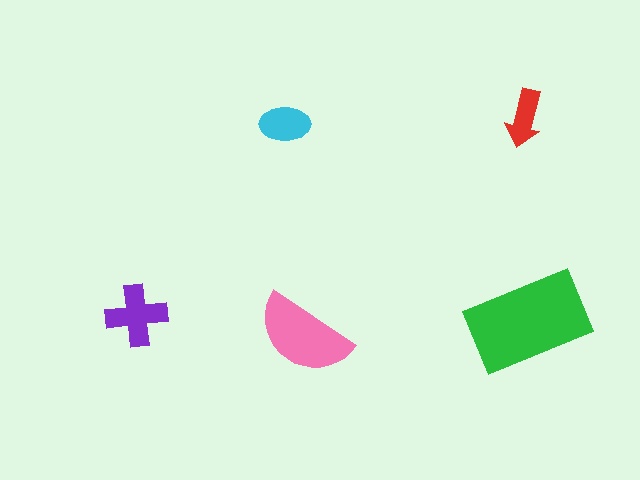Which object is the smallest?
The red arrow.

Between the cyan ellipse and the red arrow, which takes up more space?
The cyan ellipse.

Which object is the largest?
The green rectangle.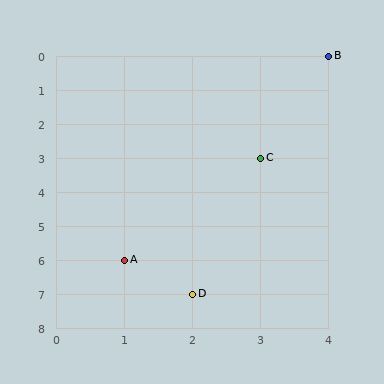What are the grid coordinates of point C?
Point C is at grid coordinates (3, 3).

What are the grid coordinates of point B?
Point B is at grid coordinates (4, 0).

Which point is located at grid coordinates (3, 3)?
Point C is at (3, 3).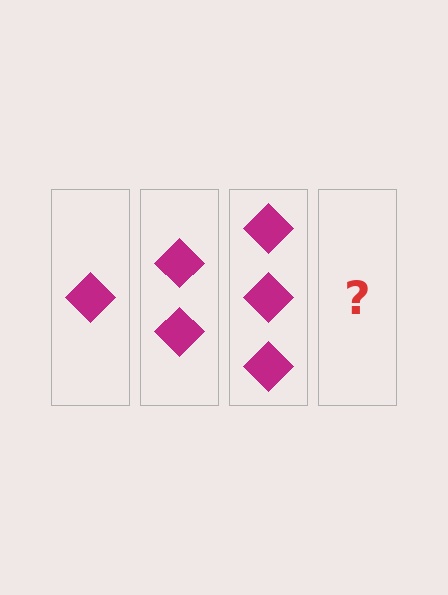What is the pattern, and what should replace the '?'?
The pattern is that each step adds one more diamond. The '?' should be 4 diamonds.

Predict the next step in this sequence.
The next step is 4 diamonds.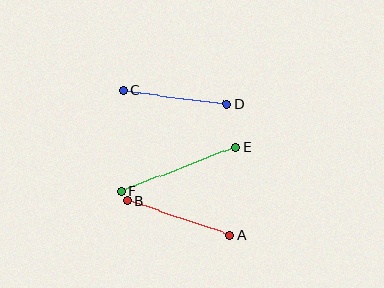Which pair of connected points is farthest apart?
Points E and F are farthest apart.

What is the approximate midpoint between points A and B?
The midpoint is at approximately (178, 218) pixels.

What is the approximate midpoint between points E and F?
The midpoint is at approximately (179, 169) pixels.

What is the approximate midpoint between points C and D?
The midpoint is at approximately (175, 97) pixels.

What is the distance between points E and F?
The distance is approximately 122 pixels.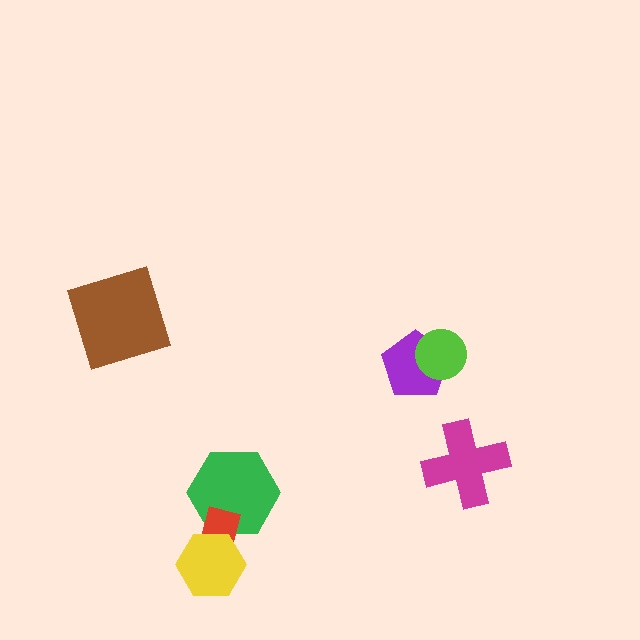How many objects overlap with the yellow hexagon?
1 object overlaps with the yellow hexagon.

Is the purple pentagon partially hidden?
Yes, it is partially covered by another shape.